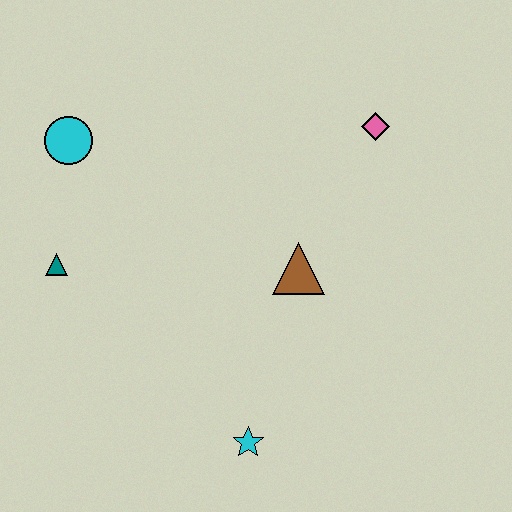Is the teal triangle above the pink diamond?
No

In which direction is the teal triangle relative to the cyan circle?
The teal triangle is below the cyan circle.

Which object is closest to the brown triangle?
The pink diamond is closest to the brown triangle.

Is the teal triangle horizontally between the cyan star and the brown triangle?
No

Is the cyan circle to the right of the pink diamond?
No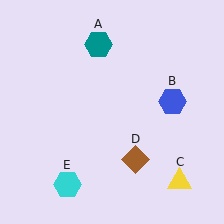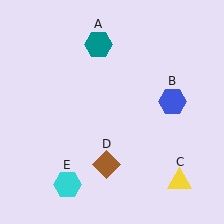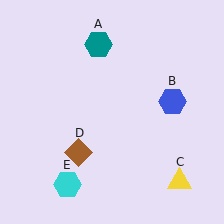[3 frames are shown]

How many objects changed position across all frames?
1 object changed position: brown diamond (object D).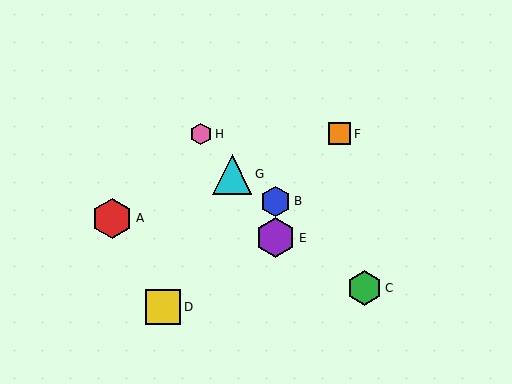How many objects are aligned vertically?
2 objects (B, E) are aligned vertically.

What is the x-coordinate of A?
Object A is at x≈112.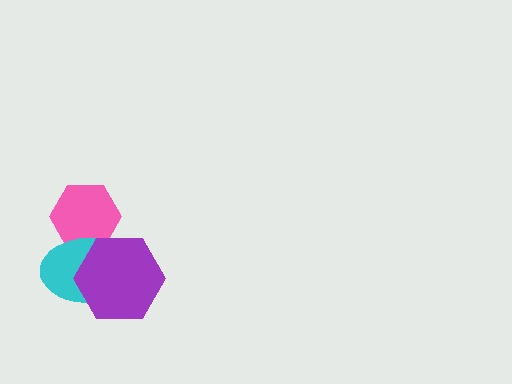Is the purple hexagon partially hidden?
No, no other shape covers it.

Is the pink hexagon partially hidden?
Yes, it is partially covered by another shape.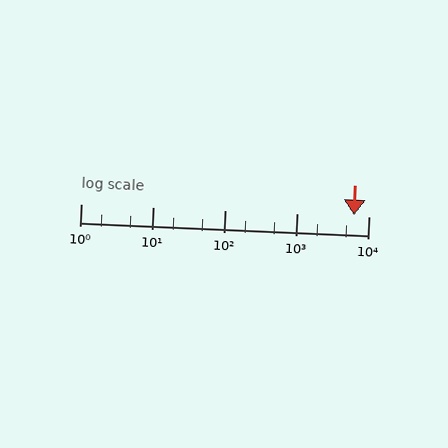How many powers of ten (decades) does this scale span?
The scale spans 4 decades, from 1 to 10000.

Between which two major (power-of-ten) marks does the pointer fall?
The pointer is between 1000 and 10000.